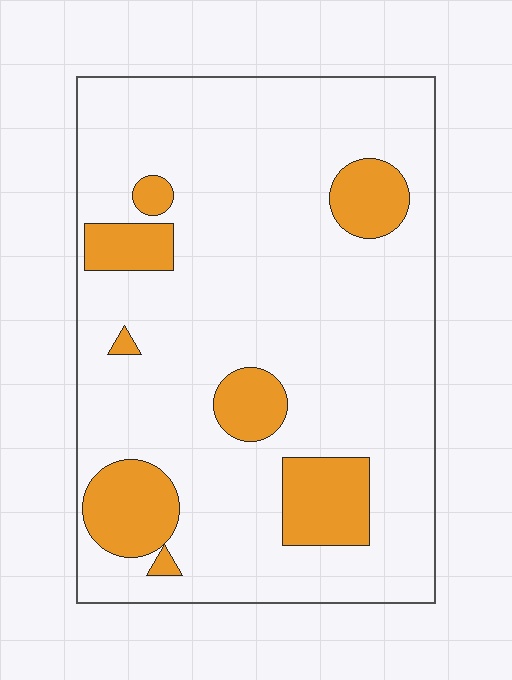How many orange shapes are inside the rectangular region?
8.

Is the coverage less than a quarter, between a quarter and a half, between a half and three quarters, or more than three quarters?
Less than a quarter.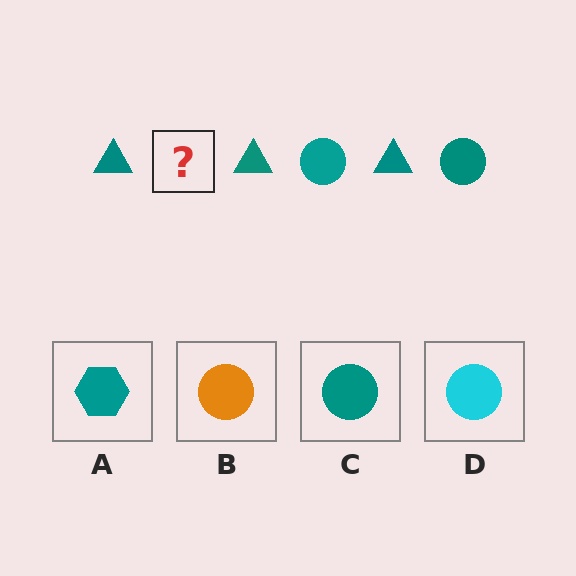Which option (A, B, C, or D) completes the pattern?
C.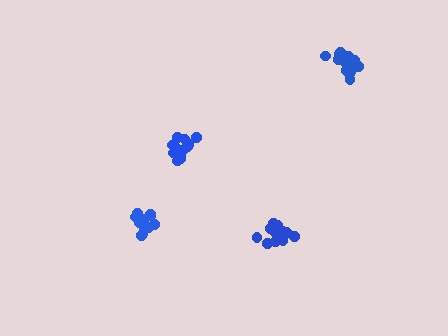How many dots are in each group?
Group 1: 18 dots, Group 2: 14 dots, Group 3: 15 dots, Group 4: 17 dots (64 total).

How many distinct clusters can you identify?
There are 4 distinct clusters.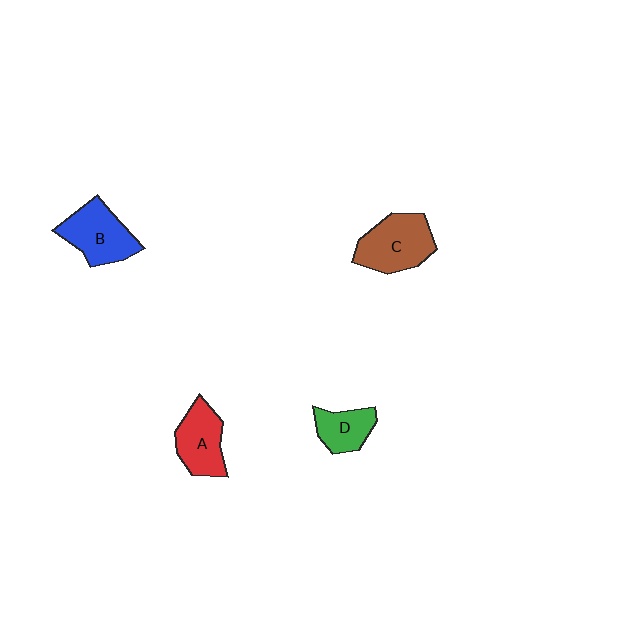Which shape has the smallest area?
Shape D (green).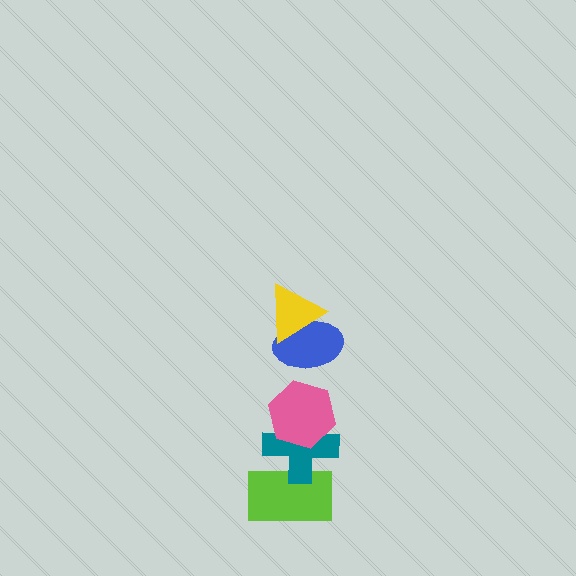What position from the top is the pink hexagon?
The pink hexagon is 3rd from the top.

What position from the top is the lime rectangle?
The lime rectangle is 5th from the top.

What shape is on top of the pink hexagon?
The blue ellipse is on top of the pink hexagon.